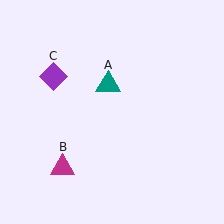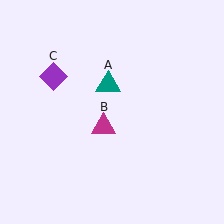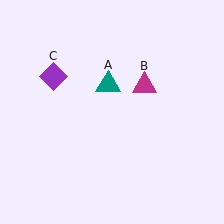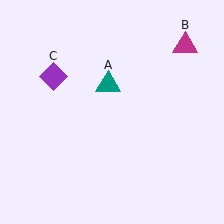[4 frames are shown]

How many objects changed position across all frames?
1 object changed position: magenta triangle (object B).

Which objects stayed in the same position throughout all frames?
Teal triangle (object A) and purple diamond (object C) remained stationary.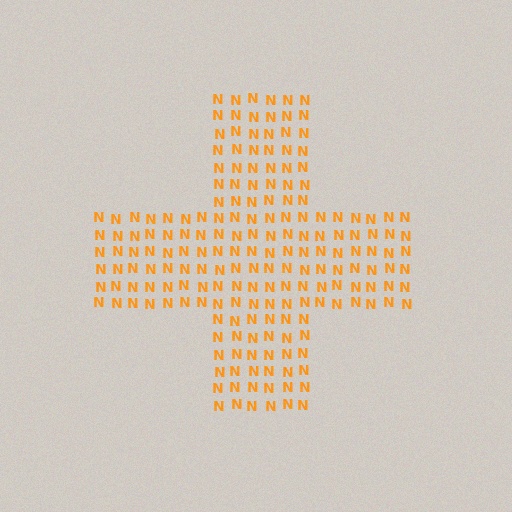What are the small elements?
The small elements are letter N's.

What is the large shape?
The large shape is a cross.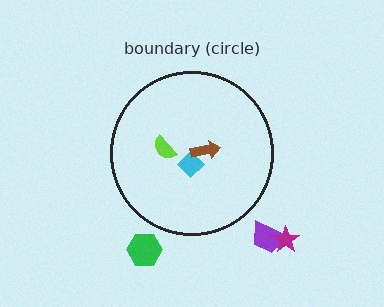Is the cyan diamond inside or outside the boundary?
Inside.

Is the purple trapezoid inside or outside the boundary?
Outside.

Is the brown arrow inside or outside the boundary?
Inside.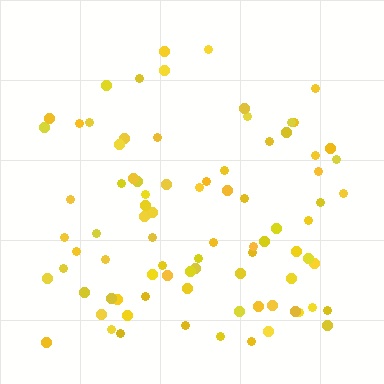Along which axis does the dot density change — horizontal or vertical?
Vertical.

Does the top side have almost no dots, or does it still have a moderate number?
Still a moderate number, just noticeably fewer than the bottom.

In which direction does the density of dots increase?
From top to bottom, with the bottom side densest.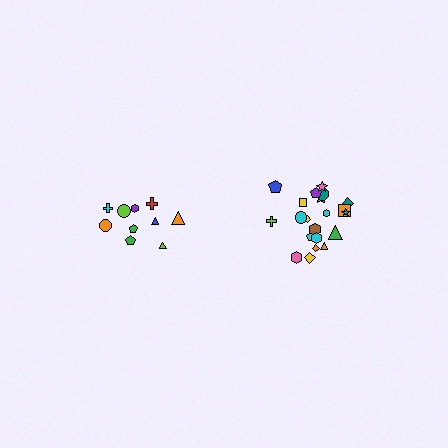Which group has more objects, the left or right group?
The right group.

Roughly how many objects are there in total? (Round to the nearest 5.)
Roughly 30 objects in total.